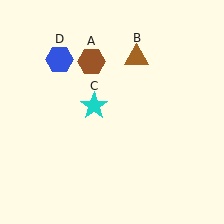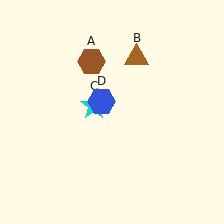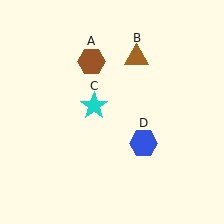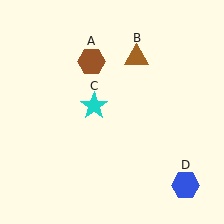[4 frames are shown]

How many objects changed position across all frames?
1 object changed position: blue hexagon (object D).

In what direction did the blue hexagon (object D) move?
The blue hexagon (object D) moved down and to the right.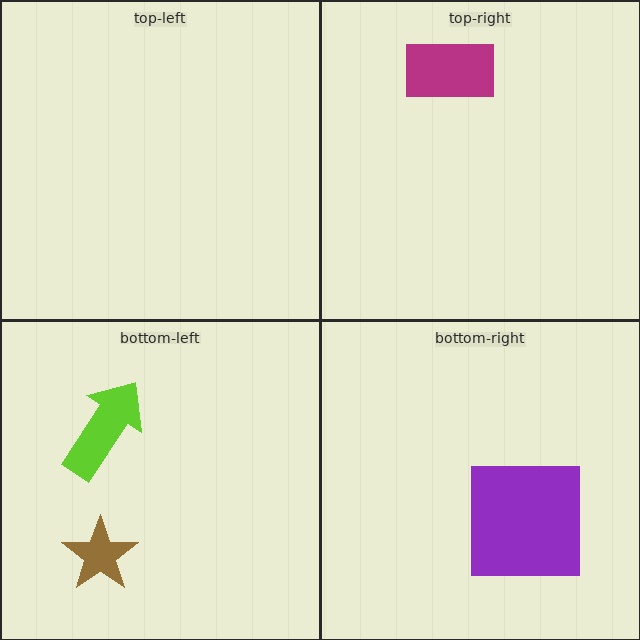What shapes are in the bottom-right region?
The purple square.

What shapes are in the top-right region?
The magenta rectangle.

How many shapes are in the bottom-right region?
1.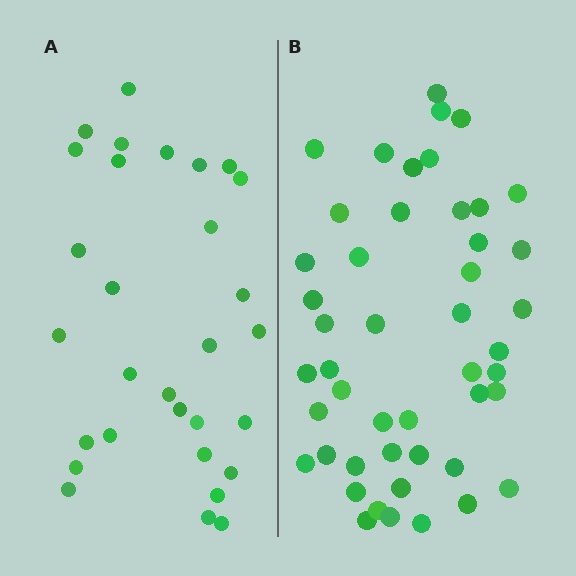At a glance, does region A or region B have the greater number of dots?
Region B (the right region) has more dots.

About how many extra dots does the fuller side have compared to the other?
Region B has approximately 15 more dots than region A.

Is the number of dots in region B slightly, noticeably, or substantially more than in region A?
Region B has substantially more. The ratio is roughly 1.6 to 1.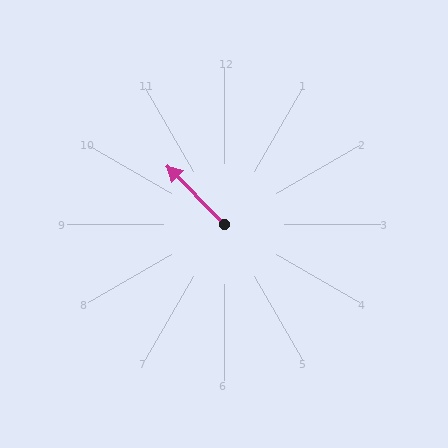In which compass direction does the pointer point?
Northwest.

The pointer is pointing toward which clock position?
Roughly 11 o'clock.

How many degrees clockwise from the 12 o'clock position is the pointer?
Approximately 316 degrees.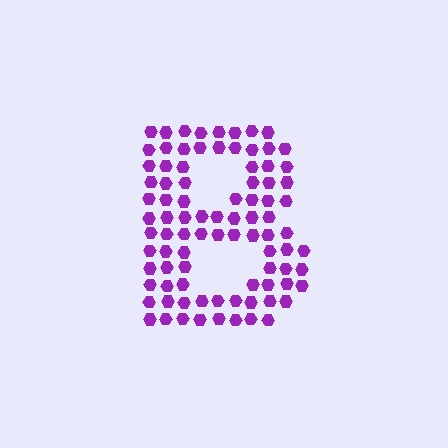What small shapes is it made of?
It is made of small hexagons.